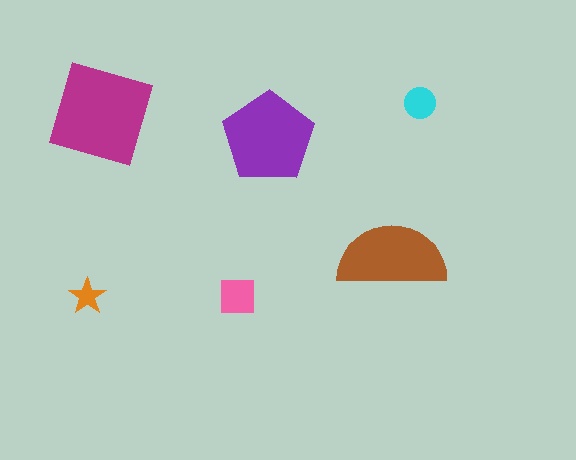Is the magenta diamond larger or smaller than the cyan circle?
Larger.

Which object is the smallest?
The orange star.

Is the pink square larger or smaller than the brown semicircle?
Smaller.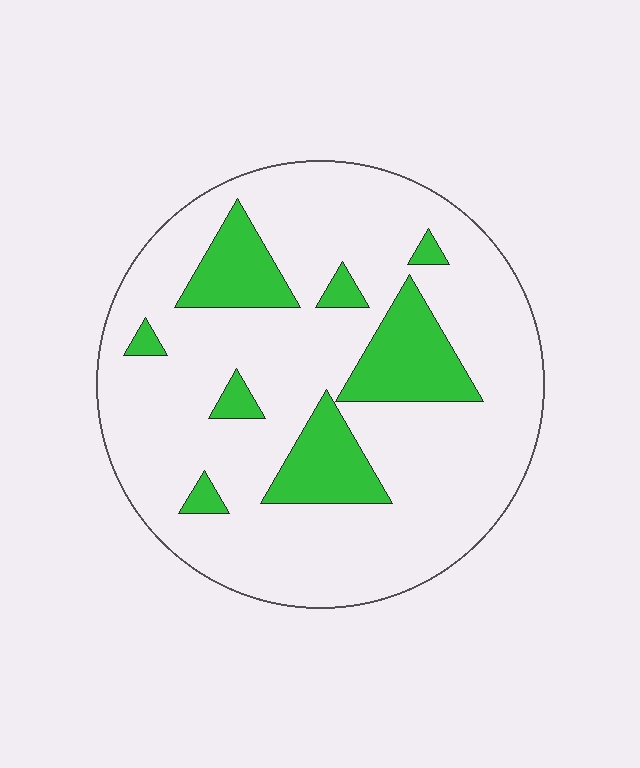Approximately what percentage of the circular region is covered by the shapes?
Approximately 20%.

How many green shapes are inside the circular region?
8.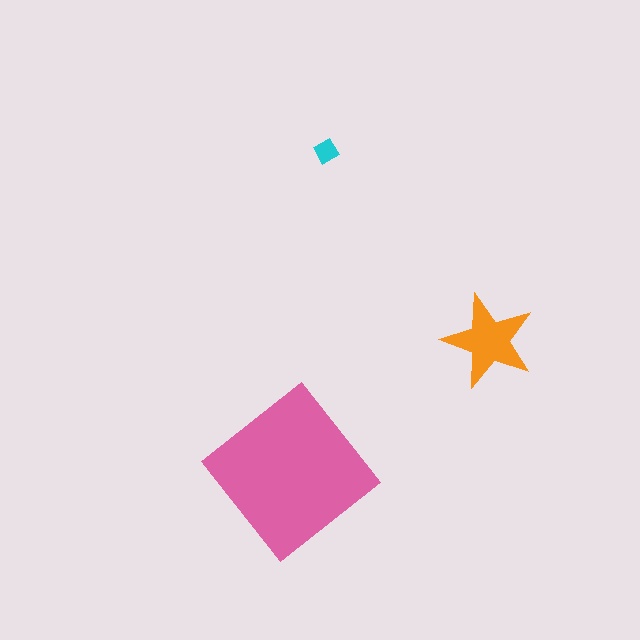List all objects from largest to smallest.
The pink diamond, the orange star, the cyan diamond.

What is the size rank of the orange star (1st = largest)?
2nd.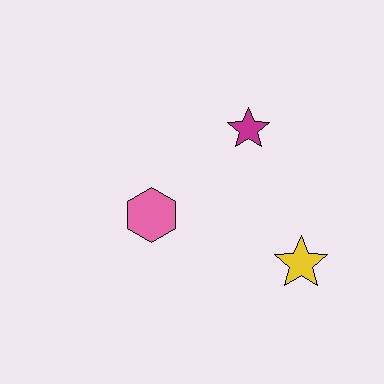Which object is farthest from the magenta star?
The yellow star is farthest from the magenta star.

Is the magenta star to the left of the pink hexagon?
No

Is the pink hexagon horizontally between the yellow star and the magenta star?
No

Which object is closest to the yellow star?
The magenta star is closest to the yellow star.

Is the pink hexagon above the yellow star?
Yes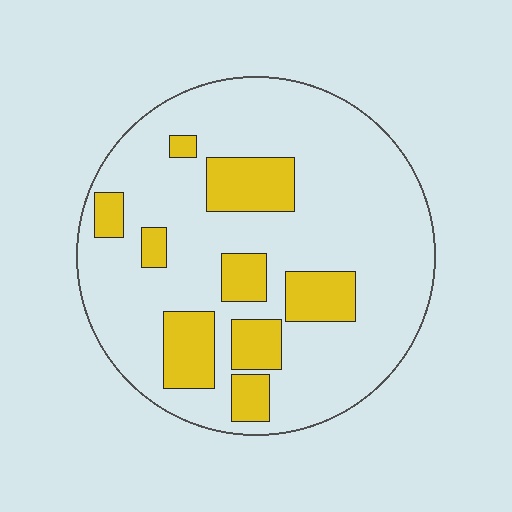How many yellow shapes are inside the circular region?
9.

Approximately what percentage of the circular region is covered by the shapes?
Approximately 20%.